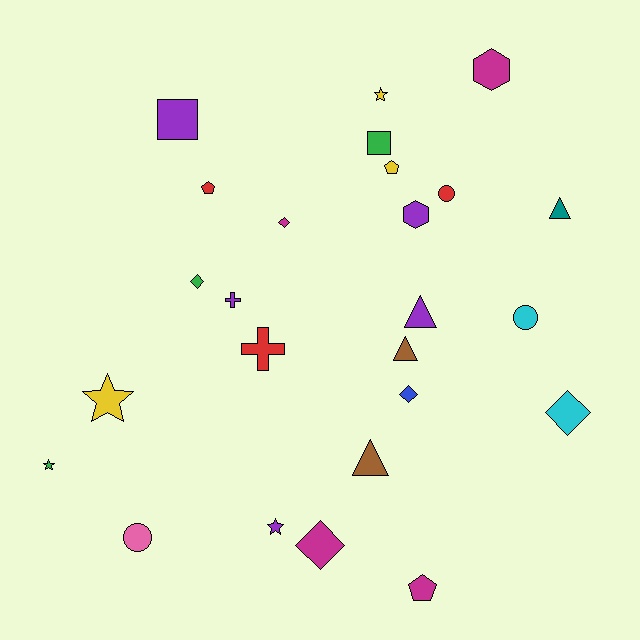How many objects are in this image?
There are 25 objects.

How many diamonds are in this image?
There are 5 diamonds.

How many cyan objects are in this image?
There are 2 cyan objects.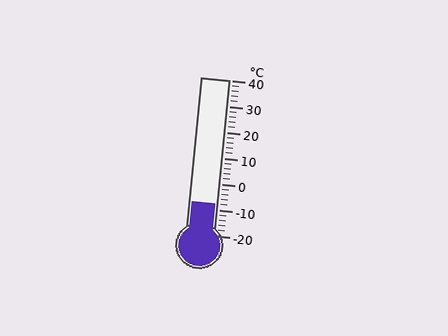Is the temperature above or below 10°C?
The temperature is below 10°C.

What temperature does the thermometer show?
The thermometer shows approximately -8°C.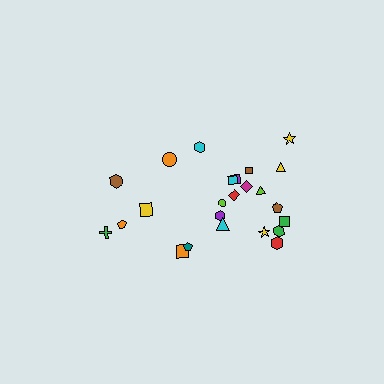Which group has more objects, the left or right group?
The right group.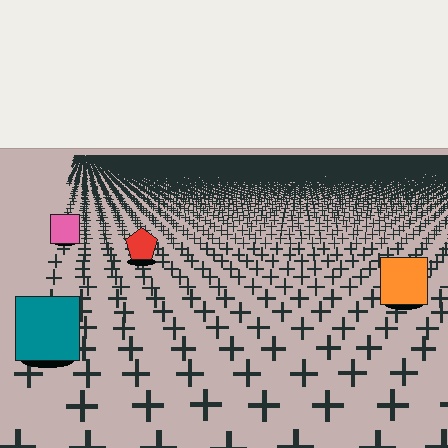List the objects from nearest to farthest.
From nearest to farthest: the teal square, the orange square, the red pentagon, the pink square.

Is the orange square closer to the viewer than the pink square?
Yes. The orange square is closer — you can tell from the texture gradient: the ground texture is coarser near it.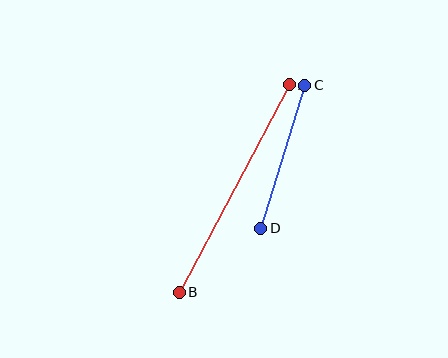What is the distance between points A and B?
The distance is approximately 235 pixels.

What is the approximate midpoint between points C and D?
The midpoint is at approximately (283, 157) pixels.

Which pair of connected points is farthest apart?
Points A and B are farthest apart.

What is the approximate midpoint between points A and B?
The midpoint is at approximately (234, 188) pixels.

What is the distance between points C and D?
The distance is approximately 149 pixels.